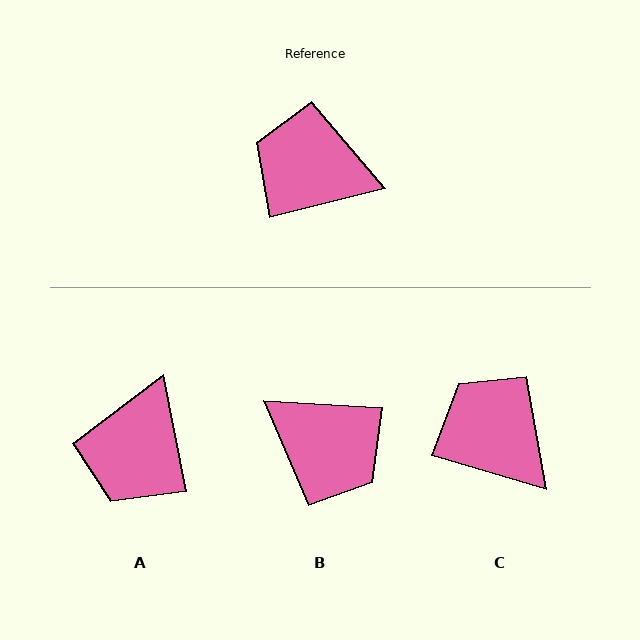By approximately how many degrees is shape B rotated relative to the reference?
Approximately 163 degrees counter-clockwise.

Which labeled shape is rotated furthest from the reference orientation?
B, about 163 degrees away.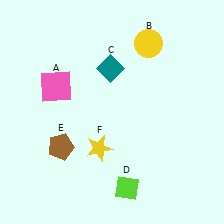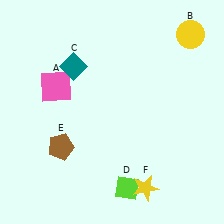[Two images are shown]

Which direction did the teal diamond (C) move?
The teal diamond (C) moved left.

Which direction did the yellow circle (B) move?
The yellow circle (B) moved right.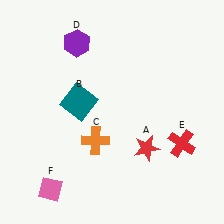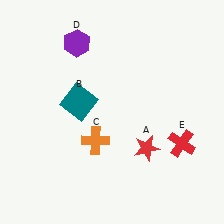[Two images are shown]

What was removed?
The pink diamond (F) was removed in Image 2.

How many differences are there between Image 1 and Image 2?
There is 1 difference between the two images.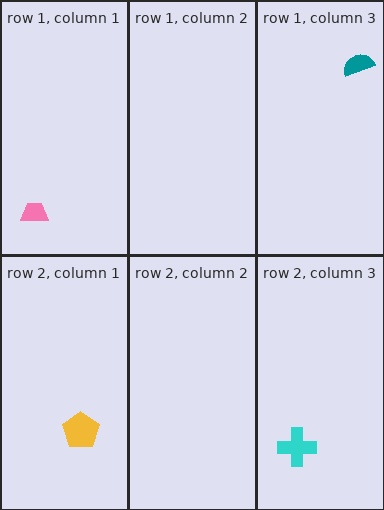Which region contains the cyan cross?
The row 2, column 3 region.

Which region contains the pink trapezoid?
The row 1, column 1 region.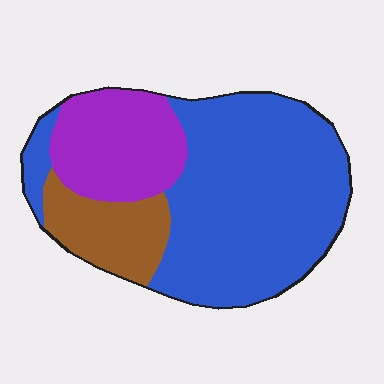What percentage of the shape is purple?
Purple covers 23% of the shape.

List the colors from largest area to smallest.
From largest to smallest: blue, purple, brown.